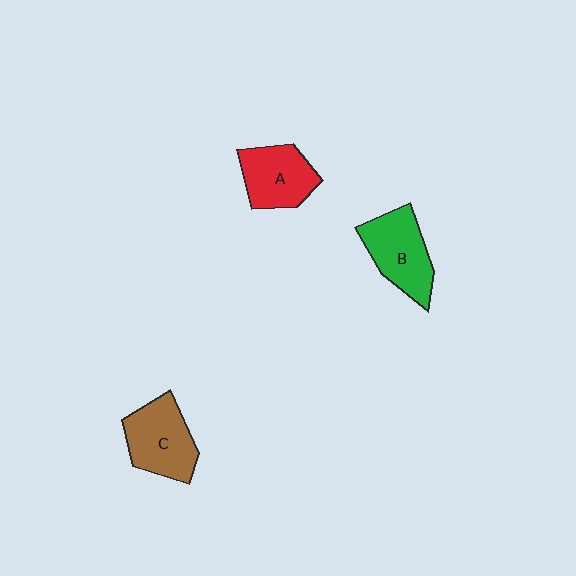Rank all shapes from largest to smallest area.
From largest to smallest: C (brown), B (green), A (red).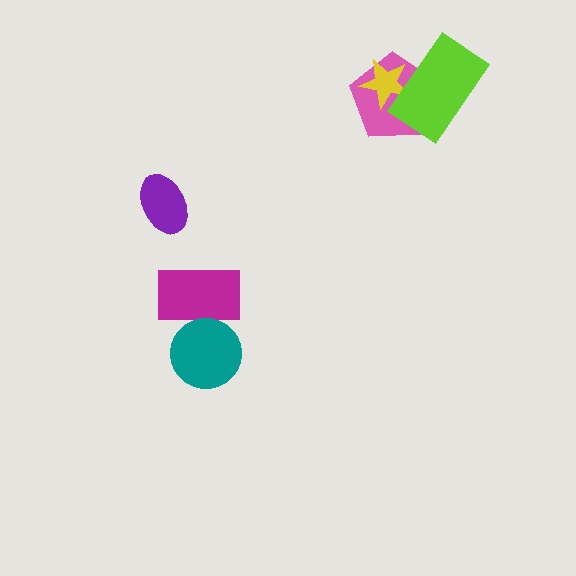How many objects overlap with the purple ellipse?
0 objects overlap with the purple ellipse.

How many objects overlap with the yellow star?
2 objects overlap with the yellow star.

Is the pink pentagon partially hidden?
Yes, it is partially covered by another shape.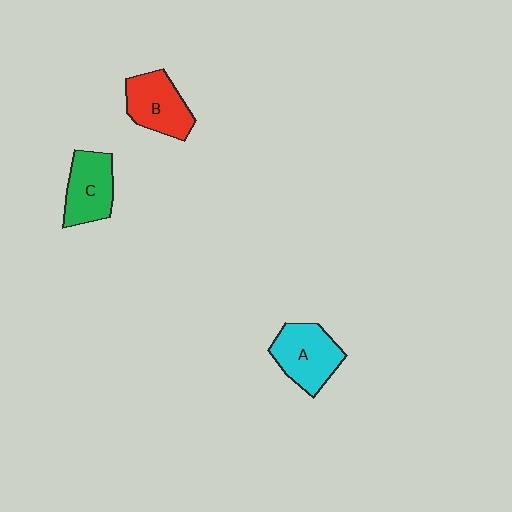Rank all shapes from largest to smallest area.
From largest to smallest: A (cyan), B (red), C (green).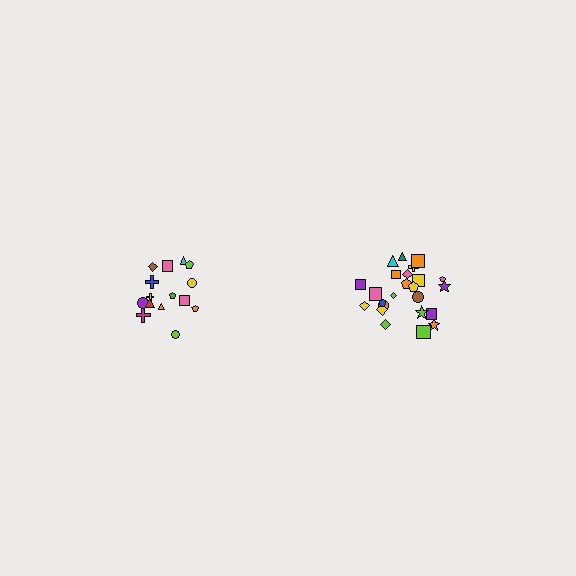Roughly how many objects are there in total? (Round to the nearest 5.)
Roughly 40 objects in total.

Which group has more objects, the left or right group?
The right group.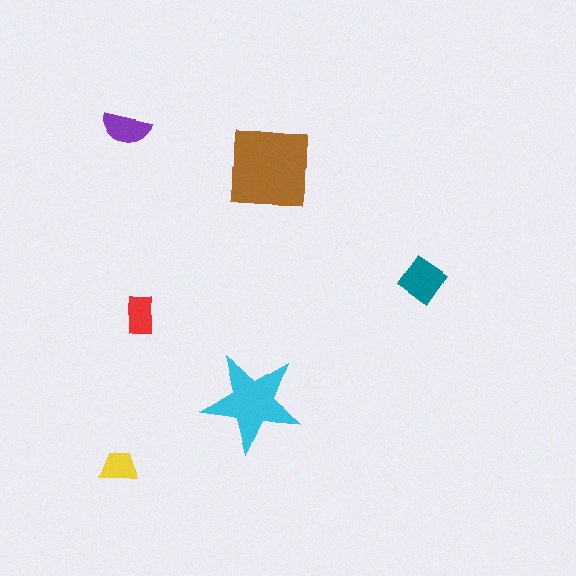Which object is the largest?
The brown square.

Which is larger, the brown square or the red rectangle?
The brown square.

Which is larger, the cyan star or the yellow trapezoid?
The cyan star.